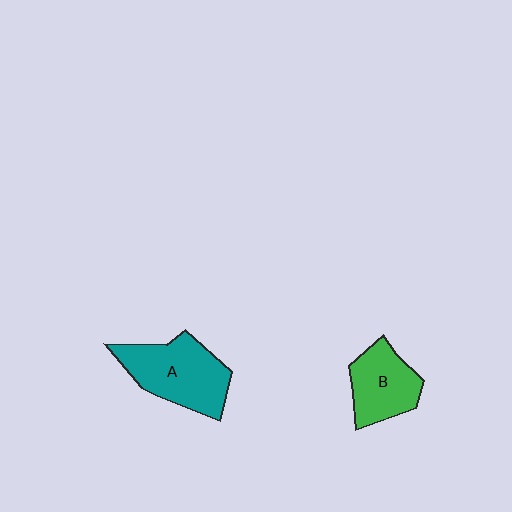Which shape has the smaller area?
Shape B (green).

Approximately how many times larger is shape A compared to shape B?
Approximately 1.4 times.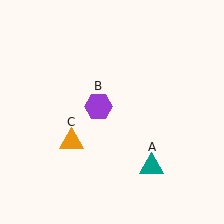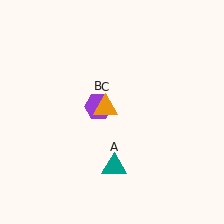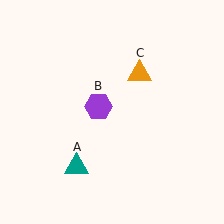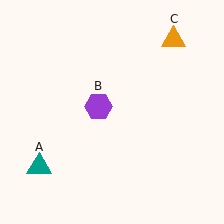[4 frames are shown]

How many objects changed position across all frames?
2 objects changed position: teal triangle (object A), orange triangle (object C).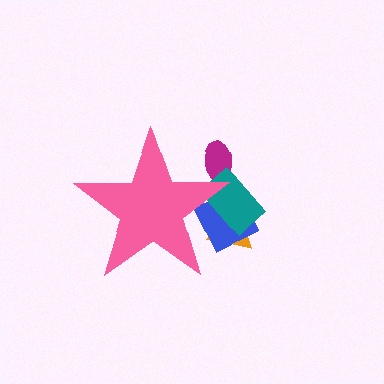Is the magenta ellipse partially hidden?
Yes, the magenta ellipse is partially hidden behind the pink star.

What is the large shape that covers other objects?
A pink star.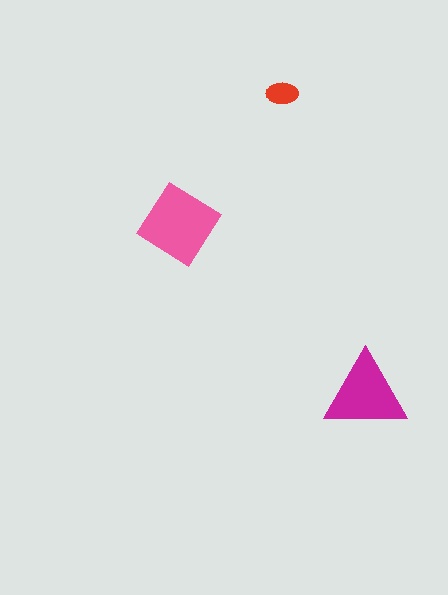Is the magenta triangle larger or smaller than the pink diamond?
Smaller.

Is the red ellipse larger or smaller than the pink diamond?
Smaller.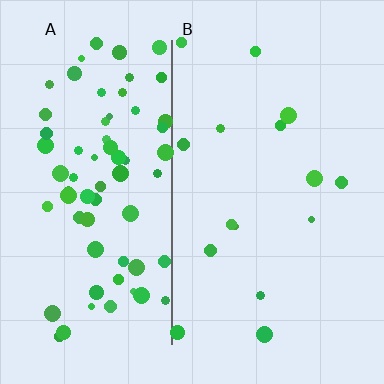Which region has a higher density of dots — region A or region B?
A (the left).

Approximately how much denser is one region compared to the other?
Approximately 4.7× — region A over region B.